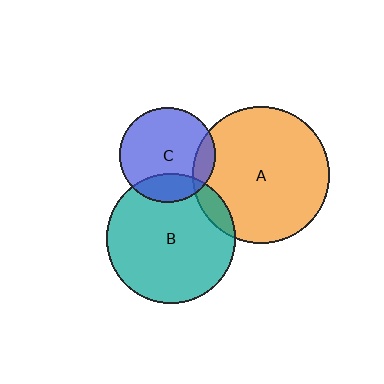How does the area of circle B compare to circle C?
Approximately 1.9 times.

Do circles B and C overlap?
Yes.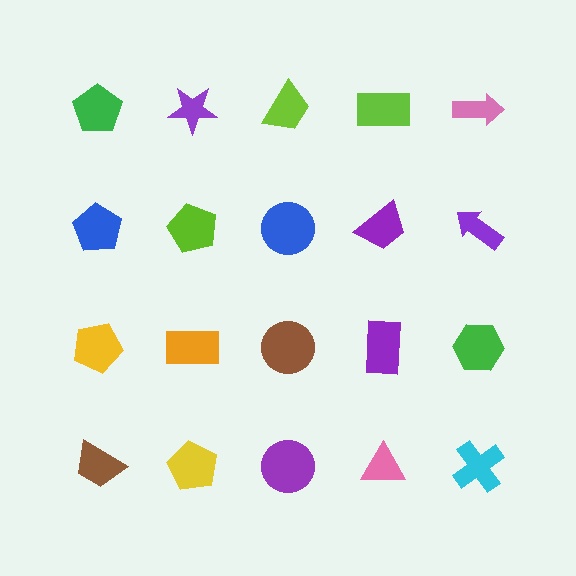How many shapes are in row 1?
5 shapes.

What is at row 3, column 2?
An orange rectangle.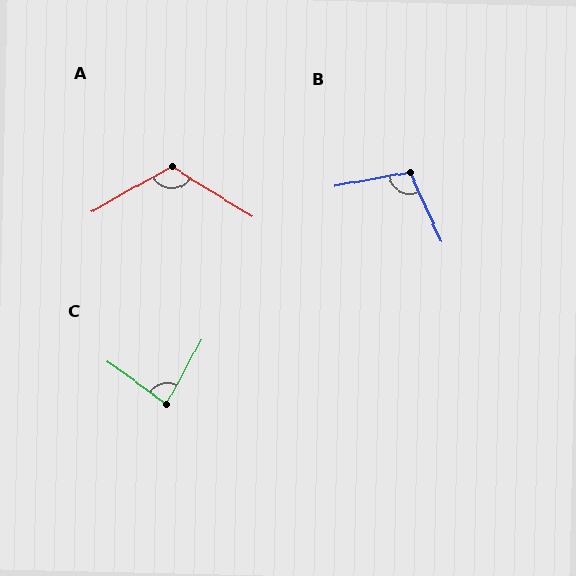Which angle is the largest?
A, at approximately 119 degrees.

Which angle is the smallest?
C, at approximately 82 degrees.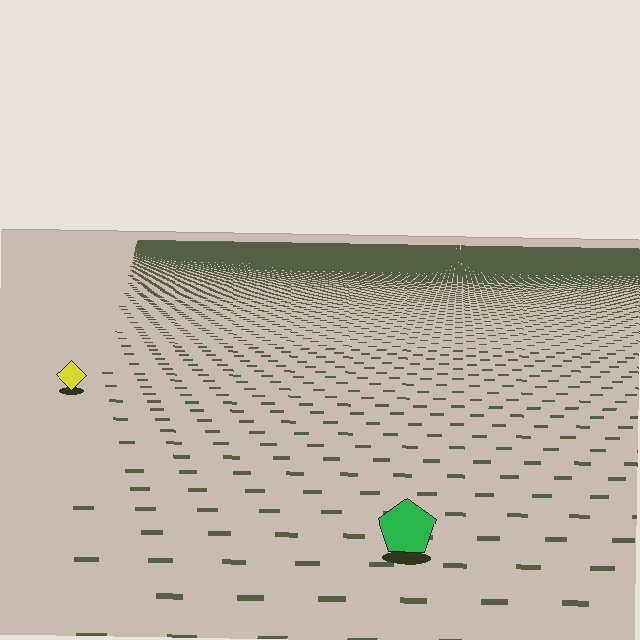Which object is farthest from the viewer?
The yellow diamond is farthest from the viewer. It appears smaller and the ground texture around it is denser.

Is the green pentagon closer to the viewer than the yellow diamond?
Yes. The green pentagon is closer — you can tell from the texture gradient: the ground texture is coarser near it.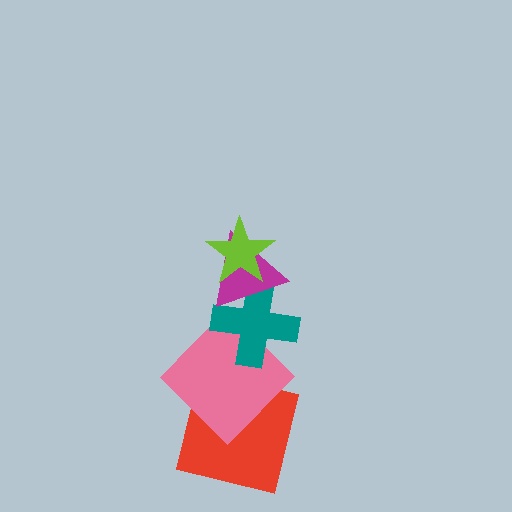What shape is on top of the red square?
The pink diamond is on top of the red square.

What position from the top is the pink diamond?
The pink diamond is 4th from the top.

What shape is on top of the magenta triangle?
The lime star is on top of the magenta triangle.